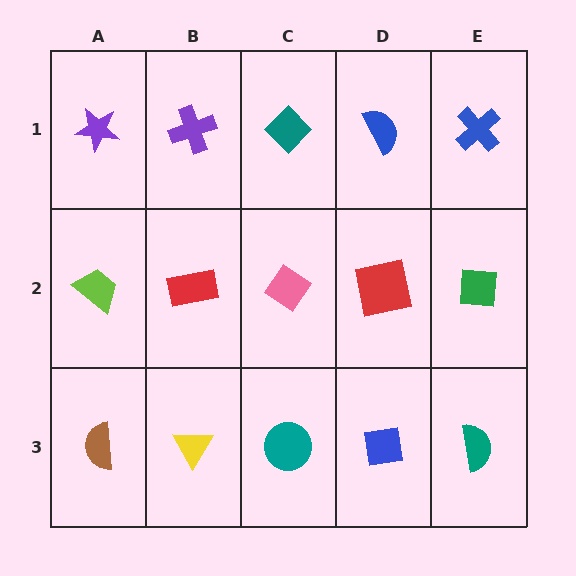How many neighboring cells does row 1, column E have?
2.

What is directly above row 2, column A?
A purple star.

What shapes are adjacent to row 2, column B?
A purple cross (row 1, column B), a yellow triangle (row 3, column B), a lime trapezoid (row 2, column A), a pink diamond (row 2, column C).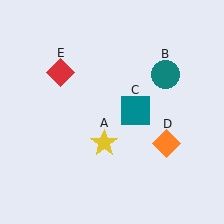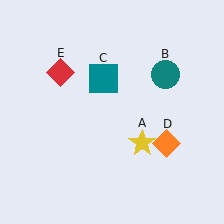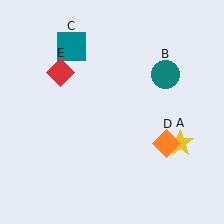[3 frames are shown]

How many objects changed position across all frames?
2 objects changed position: yellow star (object A), teal square (object C).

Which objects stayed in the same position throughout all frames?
Teal circle (object B) and orange diamond (object D) and red diamond (object E) remained stationary.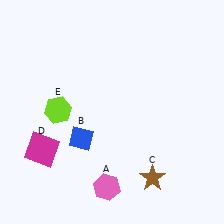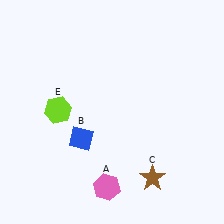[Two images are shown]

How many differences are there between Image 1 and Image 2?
There is 1 difference between the two images.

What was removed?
The magenta square (D) was removed in Image 2.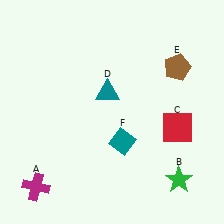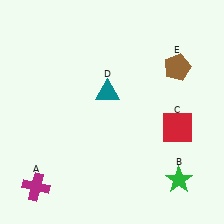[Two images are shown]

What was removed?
The teal diamond (F) was removed in Image 2.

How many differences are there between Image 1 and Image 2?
There is 1 difference between the two images.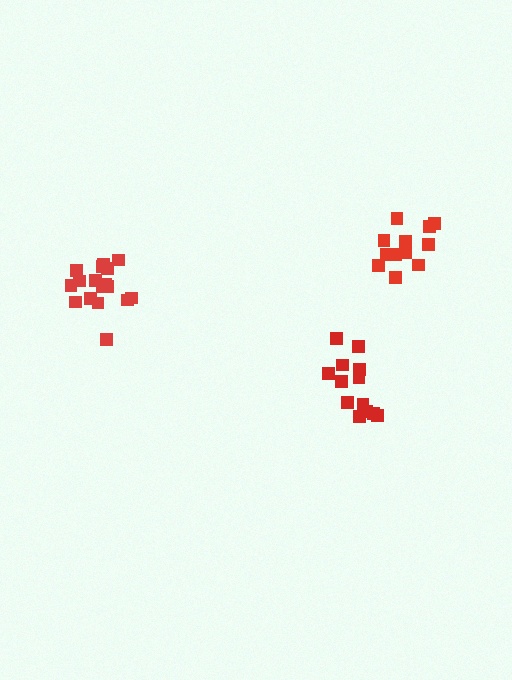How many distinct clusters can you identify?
There are 3 distinct clusters.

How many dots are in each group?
Group 1: 12 dots, Group 2: 13 dots, Group 3: 17 dots (42 total).